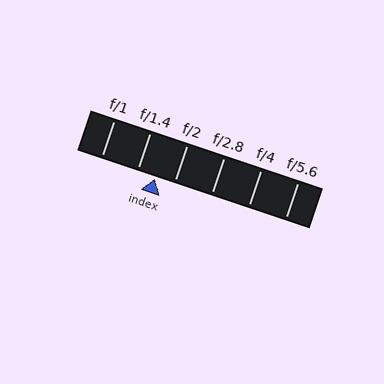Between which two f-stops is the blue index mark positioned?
The index mark is between f/1.4 and f/2.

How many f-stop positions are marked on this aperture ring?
There are 6 f-stop positions marked.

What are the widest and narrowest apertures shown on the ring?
The widest aperture shown is f/1 and the narrowest is f/5.6.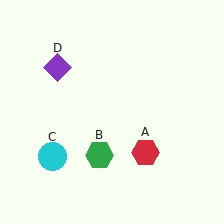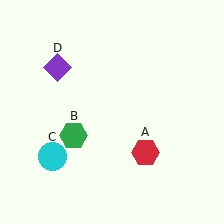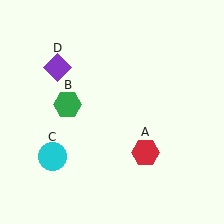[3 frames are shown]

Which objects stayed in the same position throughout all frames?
Red hexagon (object A) and cyan circle (object C) and purple diamond (object D) remained stationary.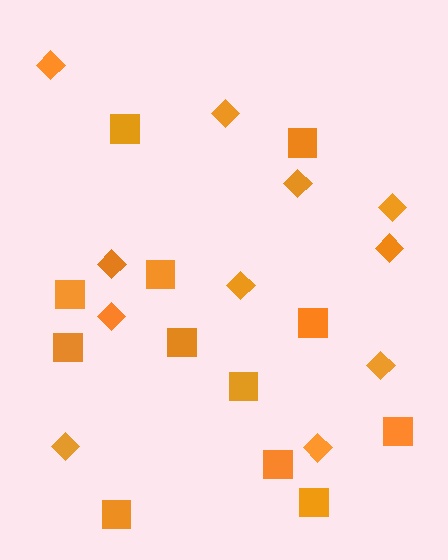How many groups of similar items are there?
There are 2 groups: one group of diamonds (11) and one group of squares (12).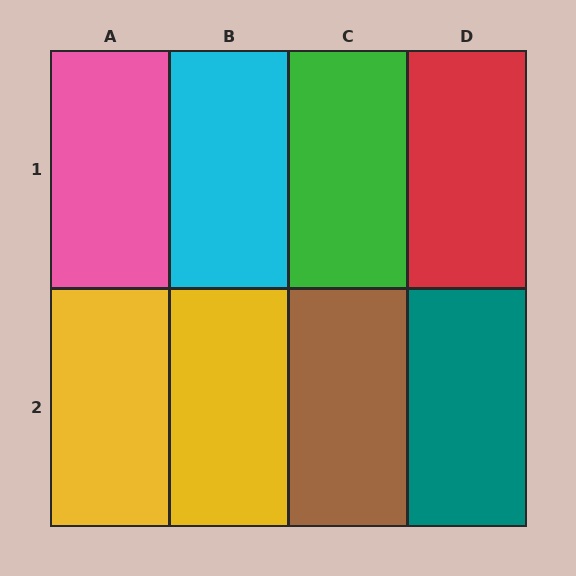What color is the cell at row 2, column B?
Yellow.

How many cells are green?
1 cell is green.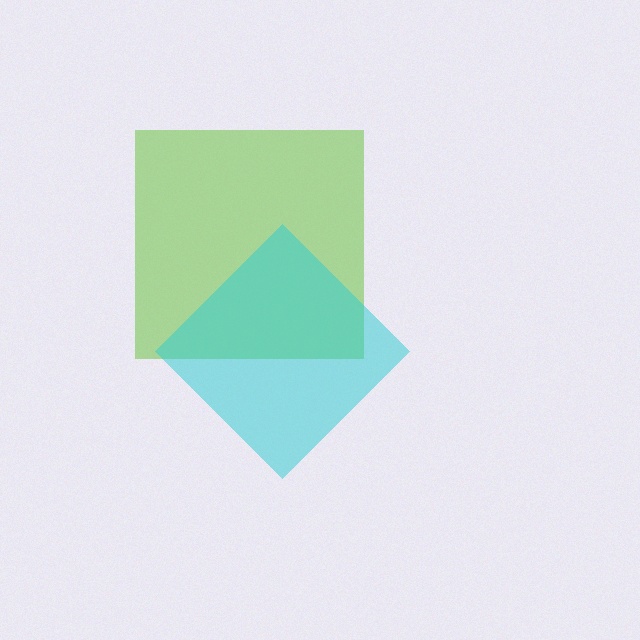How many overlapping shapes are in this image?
There are 2 overlapping shapes in the image.